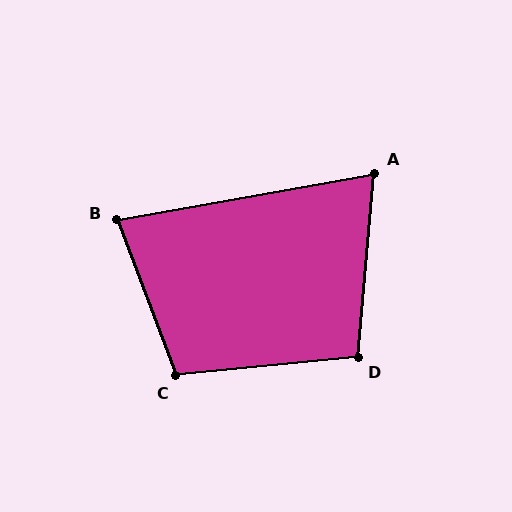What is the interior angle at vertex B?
Approximately 80 degrees (acute).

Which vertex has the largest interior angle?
C, at approximately 105 degrees.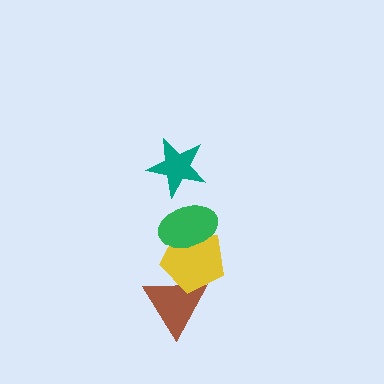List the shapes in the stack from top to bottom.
From top to bottom: the teal star, the green ellipse, the yellow pentagon, the brown triangle.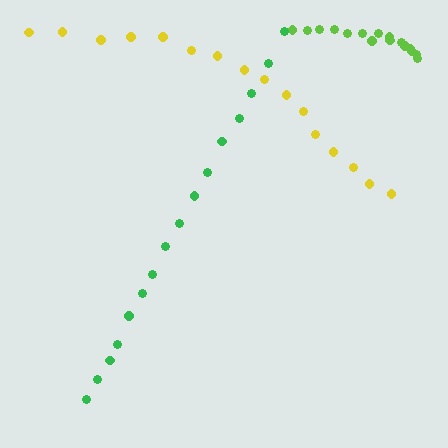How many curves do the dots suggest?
There are 3 distinct paths.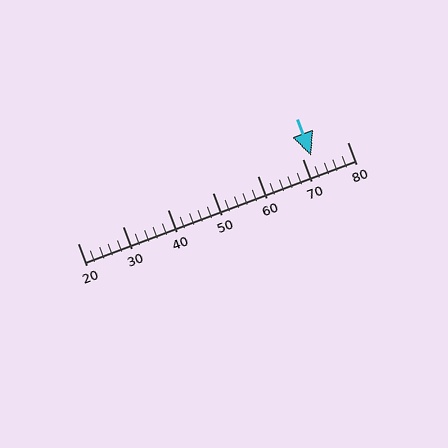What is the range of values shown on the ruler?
The ruler shows values from 20 to 80.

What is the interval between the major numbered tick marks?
The major tick marks are spaced 10 units apart.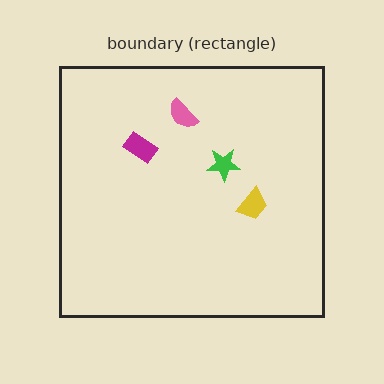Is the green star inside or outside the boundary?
Inside.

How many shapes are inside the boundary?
4 inside, 0 outside.